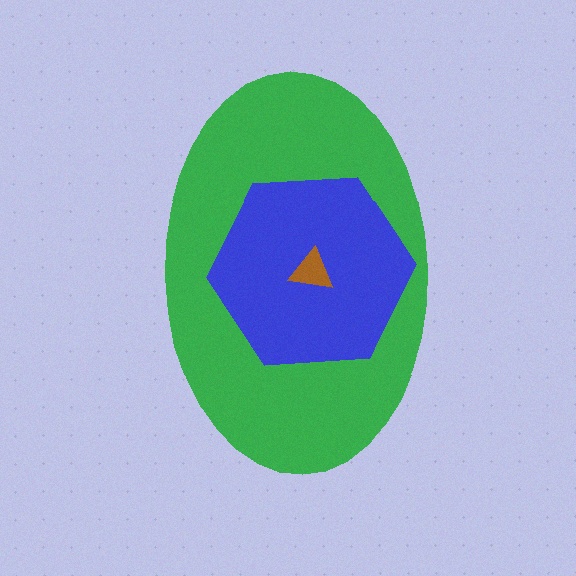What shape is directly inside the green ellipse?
The blue hexagon.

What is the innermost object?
The brown triangle.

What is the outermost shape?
The green ellipse.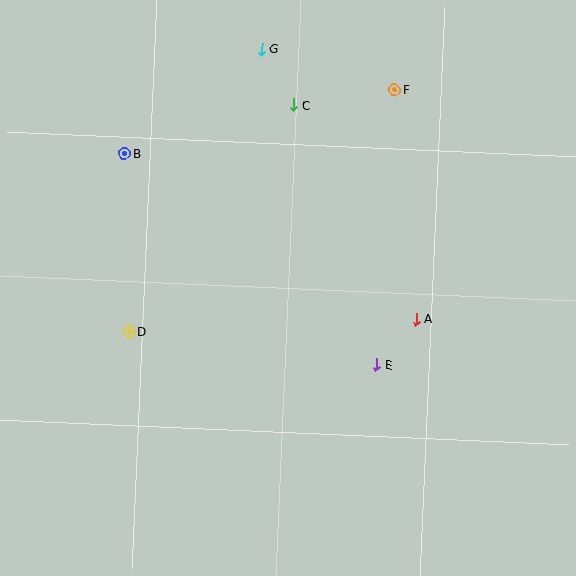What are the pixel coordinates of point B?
Point B is at (124, 154).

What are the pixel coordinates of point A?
Point A is at (416, 319).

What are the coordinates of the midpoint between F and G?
The midpoint between F and G is at (328, 69).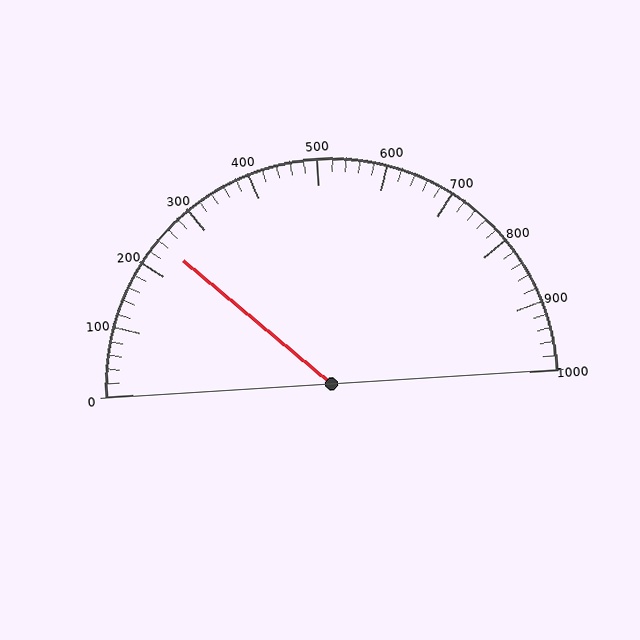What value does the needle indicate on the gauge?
The needle indicates approximately 240.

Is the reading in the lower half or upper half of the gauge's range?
The reading is in the lower half of the range (0 to 1000).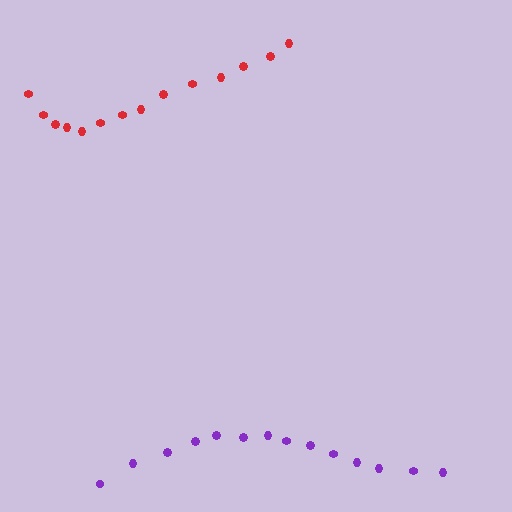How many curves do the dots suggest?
There are 2 distinct paths.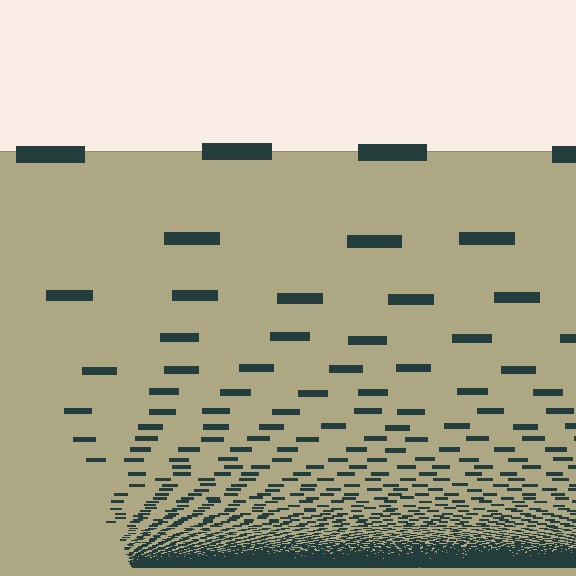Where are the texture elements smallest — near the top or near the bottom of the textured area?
Near the bottom.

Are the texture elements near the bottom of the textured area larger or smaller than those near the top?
Smaller. The gradient is inverted — elements near the bottom are smaller and denser.